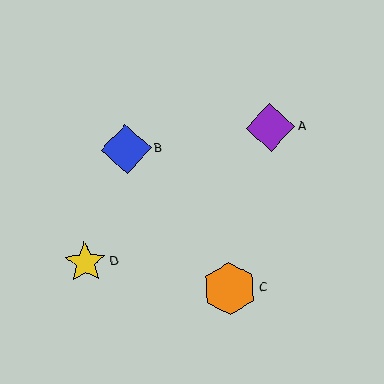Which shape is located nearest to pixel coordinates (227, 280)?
The orange hexagon (labeled C) at (230, 289) is nearest to that location.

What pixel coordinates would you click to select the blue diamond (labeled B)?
Click at (126, 149) to select the blue diamond B.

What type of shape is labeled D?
Shape D is a yellow star.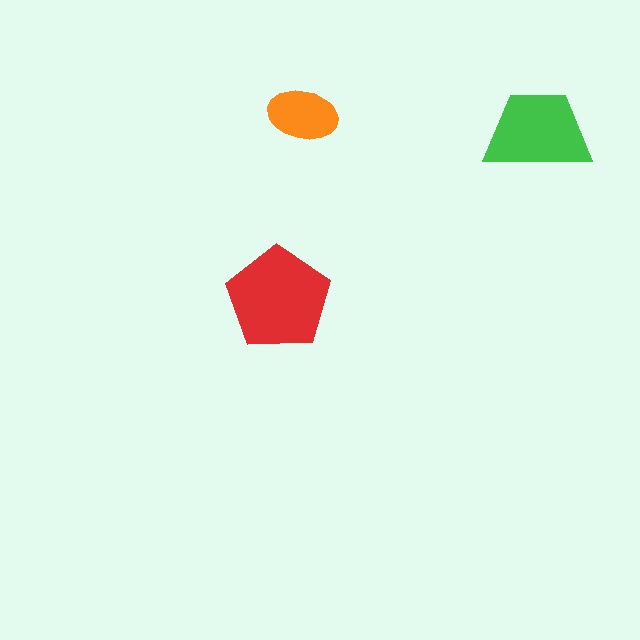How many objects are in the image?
There are 3 objects in the image.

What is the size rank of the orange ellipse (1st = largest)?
3rd.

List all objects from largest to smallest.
The red pentagon, the green trapezoid, the orange ellipse.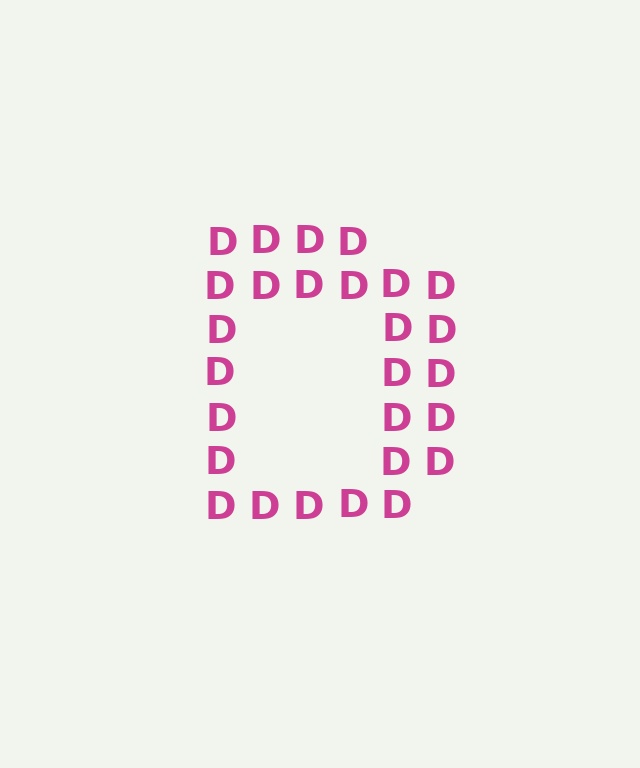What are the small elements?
The small elements are letter D's.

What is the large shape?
The large shape is the letter D.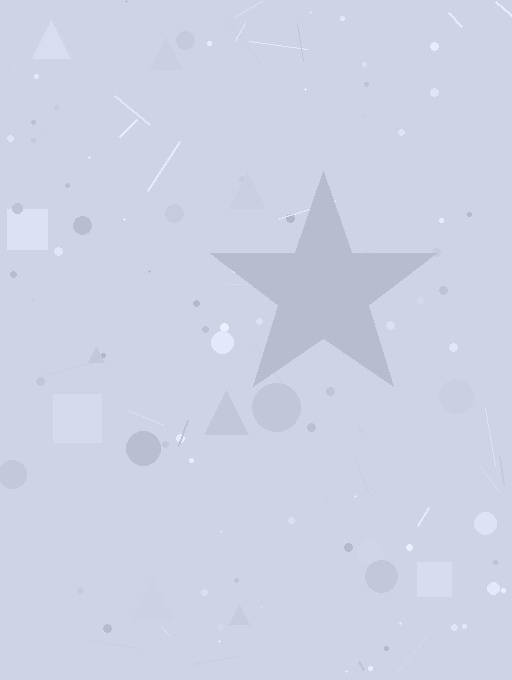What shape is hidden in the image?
A star is hidden in the image.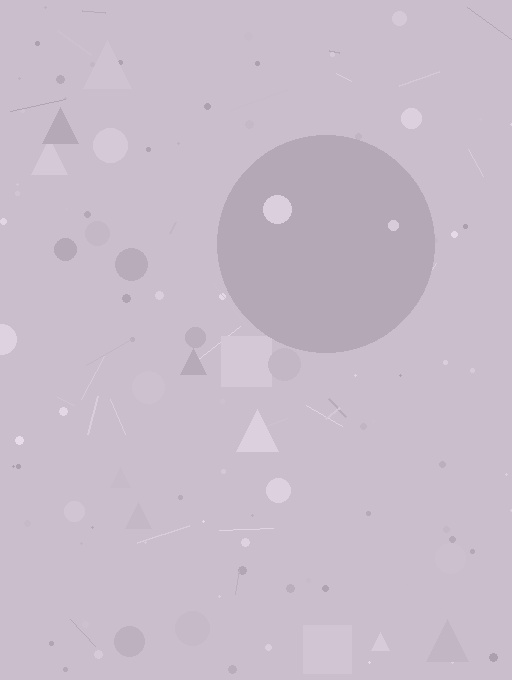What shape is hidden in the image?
A circle is hidden in the image.